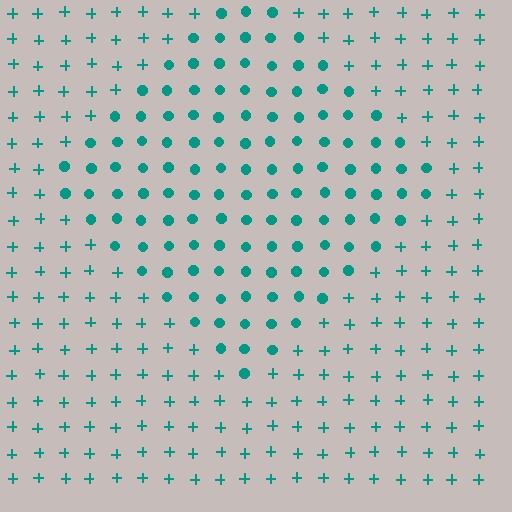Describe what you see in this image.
The image is filled with small teal elements arranged in a uniform grid. A diamond-shaped region contains circles, while the surrounding area contains plus signs. The boundary is defined purely by the change in element shape.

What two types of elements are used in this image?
The image uses circles inside the diamond region and plus signs outside it.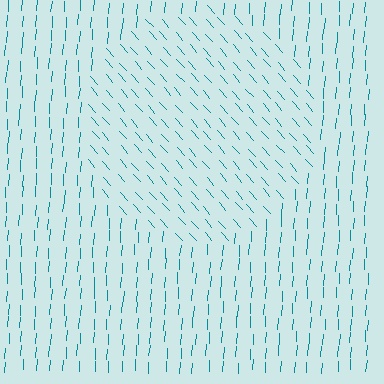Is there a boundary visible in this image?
Yes, there is a texture boundary formed by a change in line orientation.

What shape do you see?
I see a circle.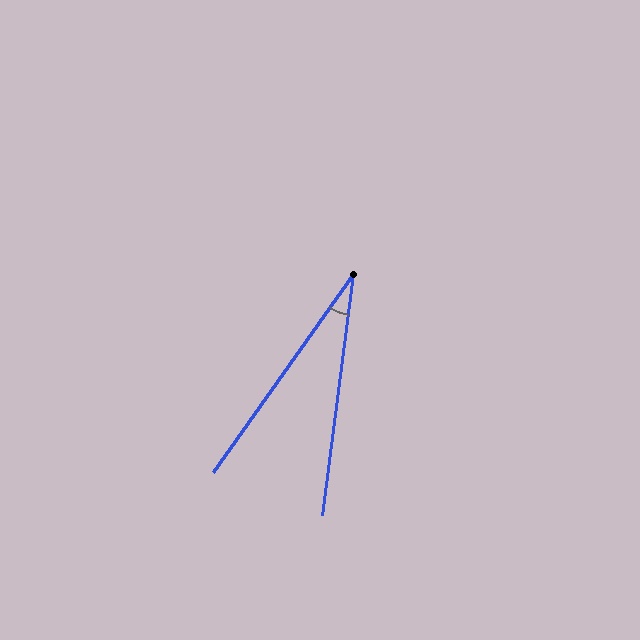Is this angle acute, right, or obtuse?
It is acute.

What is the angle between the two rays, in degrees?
Approximately 28 degrees.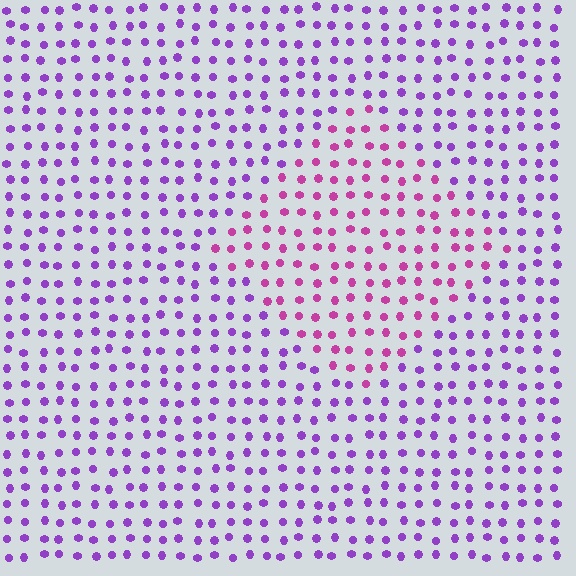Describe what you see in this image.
The image is filled with small purple elements in a uniform arrangement. A diamond-shaped region is visible where the elements are tinted to a slightly different hue, forming a subtle color boundary.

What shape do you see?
I see a diamond.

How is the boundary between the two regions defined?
The boundary is defined purely by a slight shift in hue (about 39 degrees). Spacing, size, and orientation are identical on both sides.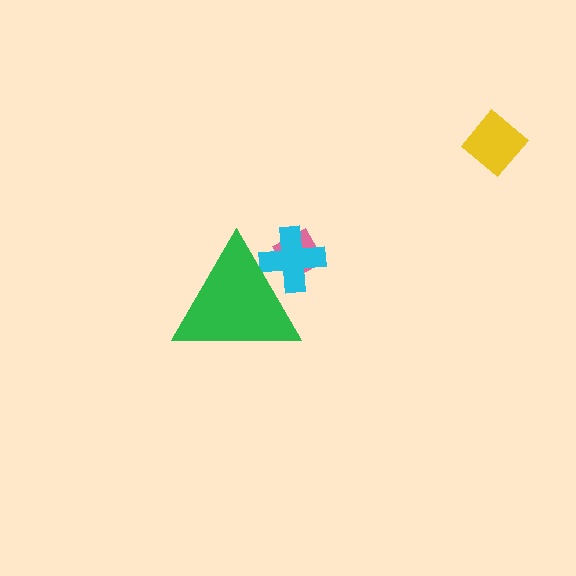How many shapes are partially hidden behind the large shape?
2 shapes are partially hidden.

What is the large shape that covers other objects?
A green triangle.